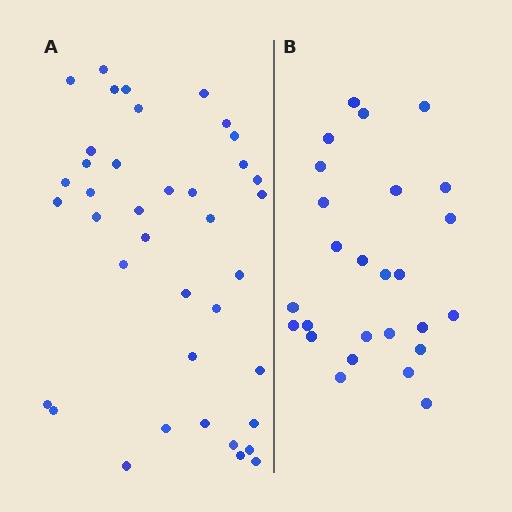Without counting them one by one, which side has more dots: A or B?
Region A (the left region) has more dots.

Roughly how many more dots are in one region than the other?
Region A has approximately 15 more dots than region B.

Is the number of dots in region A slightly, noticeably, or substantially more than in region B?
Region A has substantially more. The ratio is roughly 1.5 to 1.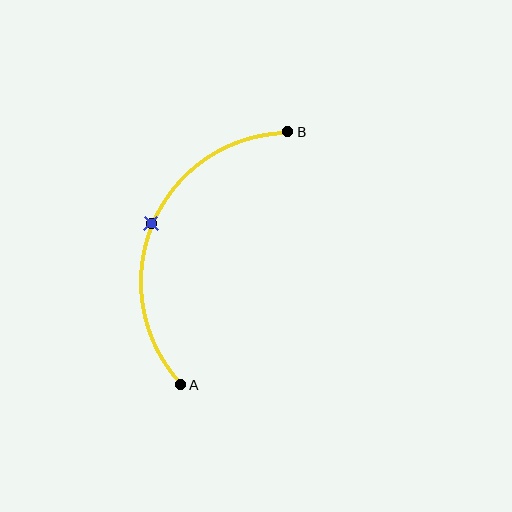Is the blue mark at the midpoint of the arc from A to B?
Yes. The blue mark lies on the arc at equal arc-length from both A and B — it is the arc midpoint.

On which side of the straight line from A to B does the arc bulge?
The arc bulges to the left of the straight line connecting A and B.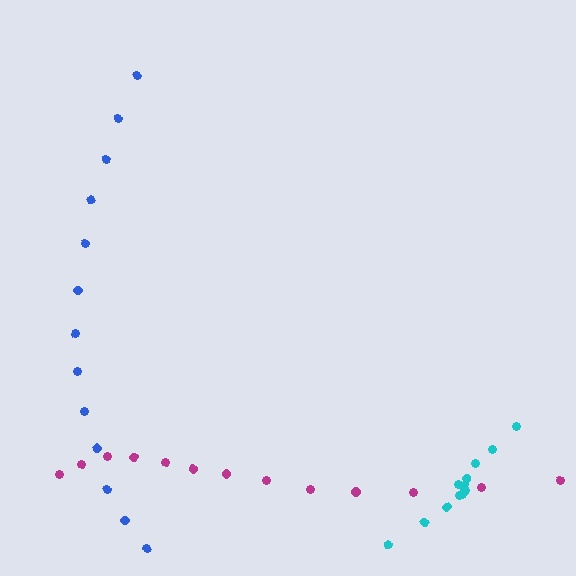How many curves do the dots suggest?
There are 3 distinct paths.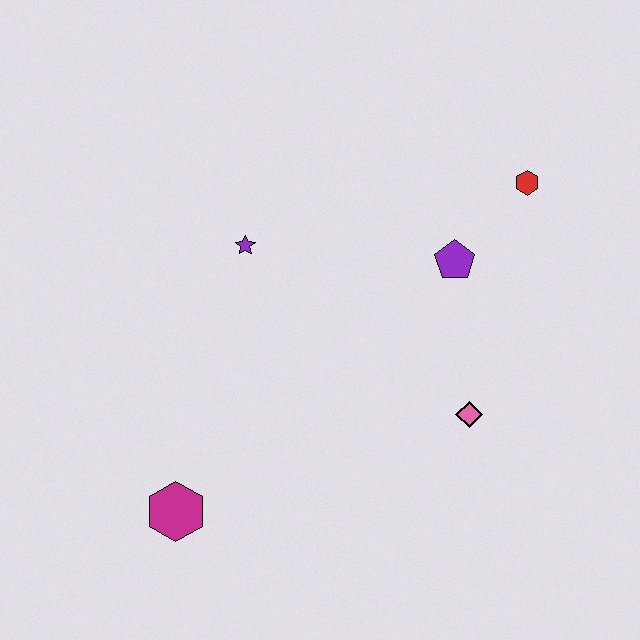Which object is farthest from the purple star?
The red hexagon is farthest from the purple star.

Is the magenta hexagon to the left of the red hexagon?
Yes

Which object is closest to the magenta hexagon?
The purple star is closest to the magenta hexagon.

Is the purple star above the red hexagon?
No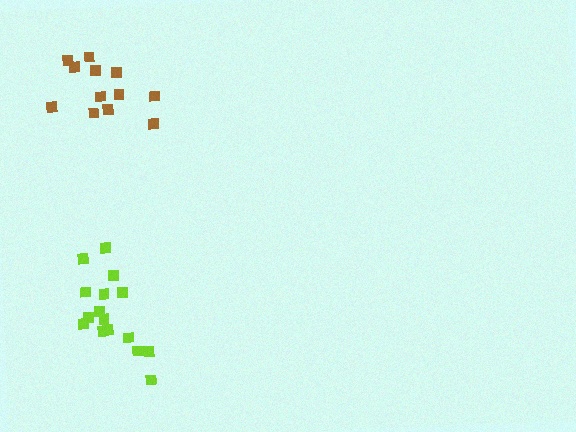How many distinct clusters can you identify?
There are 2 distinct clusters.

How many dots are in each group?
Group 1: 12 dots, Group 2: 16 dots (28 total).